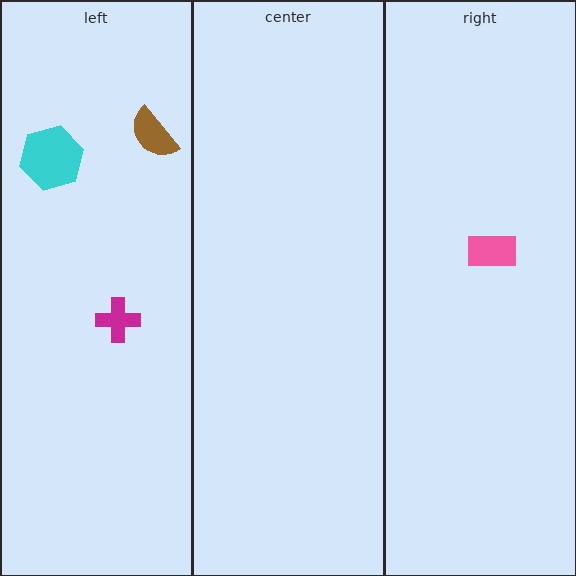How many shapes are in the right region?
1.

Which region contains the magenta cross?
The left region.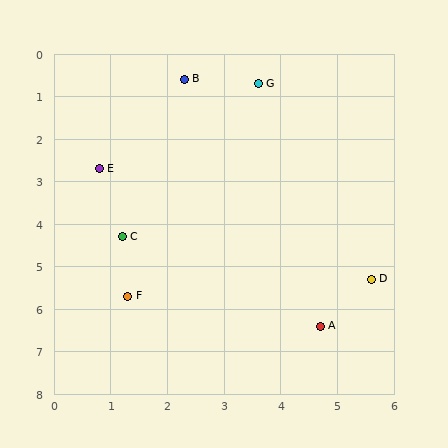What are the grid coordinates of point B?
Point B is at approximately (2.3, 0.6).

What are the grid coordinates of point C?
Point C is at approximately (1.2, 4.3).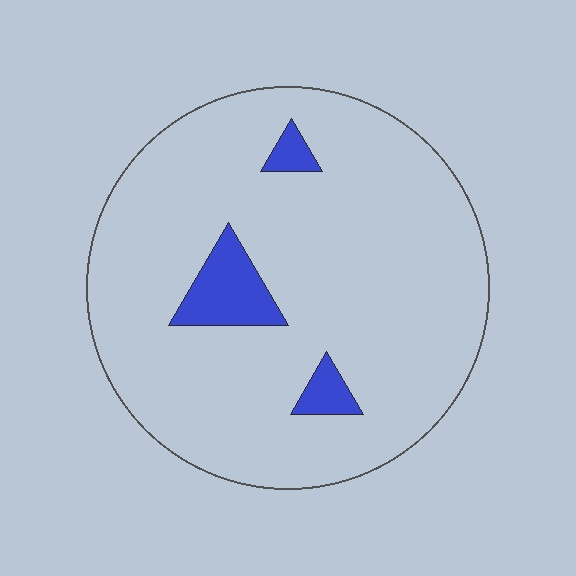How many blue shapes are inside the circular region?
3.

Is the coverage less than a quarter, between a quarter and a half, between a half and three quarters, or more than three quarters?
Less than a quarter.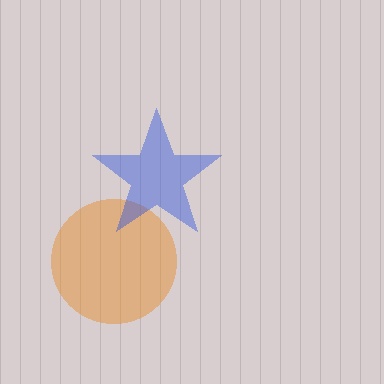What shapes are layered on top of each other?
The layered shapes are: an orange circle, a blue star.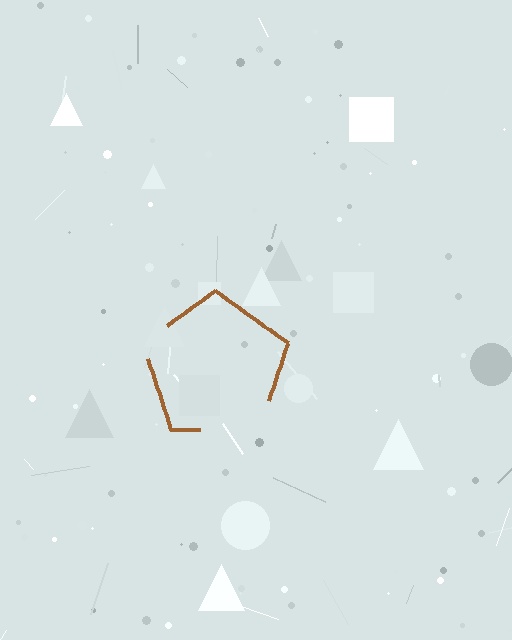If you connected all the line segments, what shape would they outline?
They would outline a pentagon.